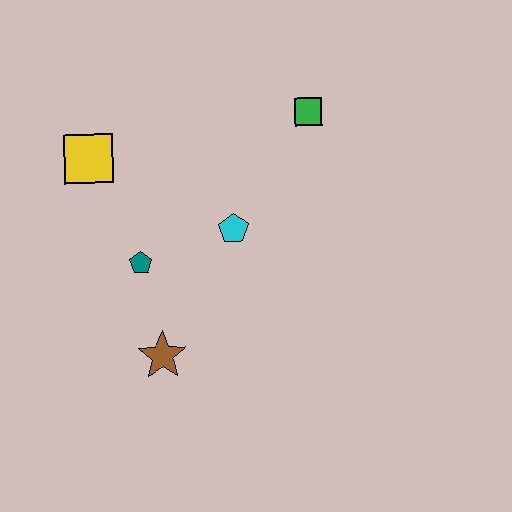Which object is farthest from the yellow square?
The green square is farthest from the yellow square.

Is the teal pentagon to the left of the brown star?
Yes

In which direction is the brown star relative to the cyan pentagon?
The brown star is below the cyan pentagon.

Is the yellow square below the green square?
Yes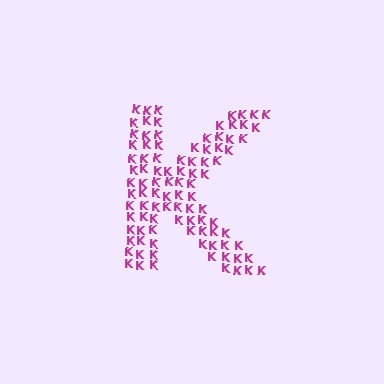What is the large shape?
The large shape is the letter K.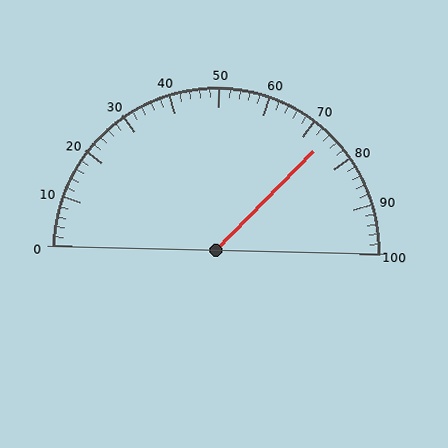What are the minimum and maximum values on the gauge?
The gauge ranges from 0 to 100.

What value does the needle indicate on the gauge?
The needle indicates approximately 74.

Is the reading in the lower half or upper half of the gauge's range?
The reading is in the upper half of the range (0 to 100).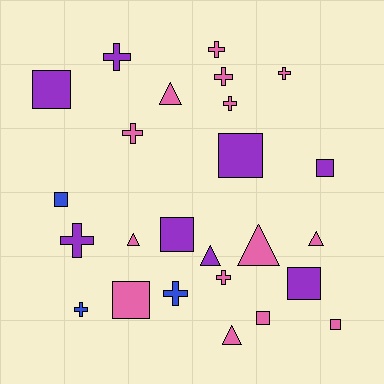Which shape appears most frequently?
Cross, with 10 objects.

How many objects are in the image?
There are 25 objects.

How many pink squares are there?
There are 3 pink squares.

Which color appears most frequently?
Pink, with 14 objects.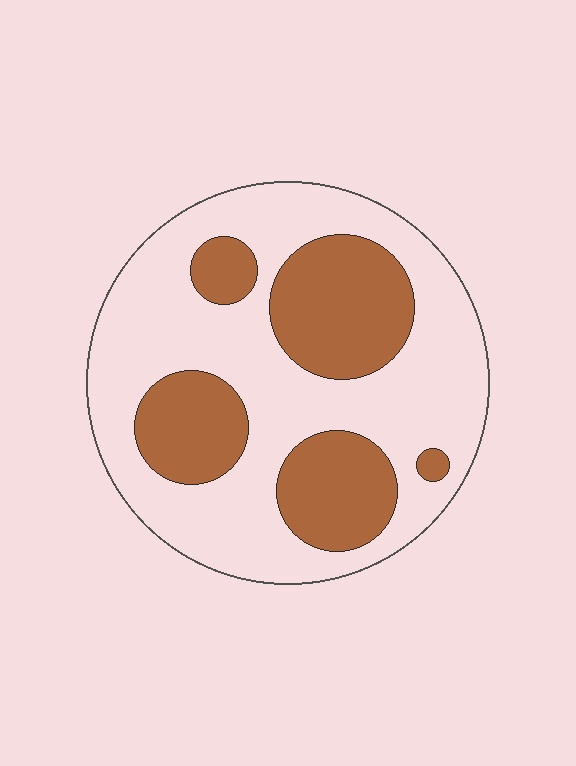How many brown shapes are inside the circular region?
5.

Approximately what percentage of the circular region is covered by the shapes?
Approximately 35%.